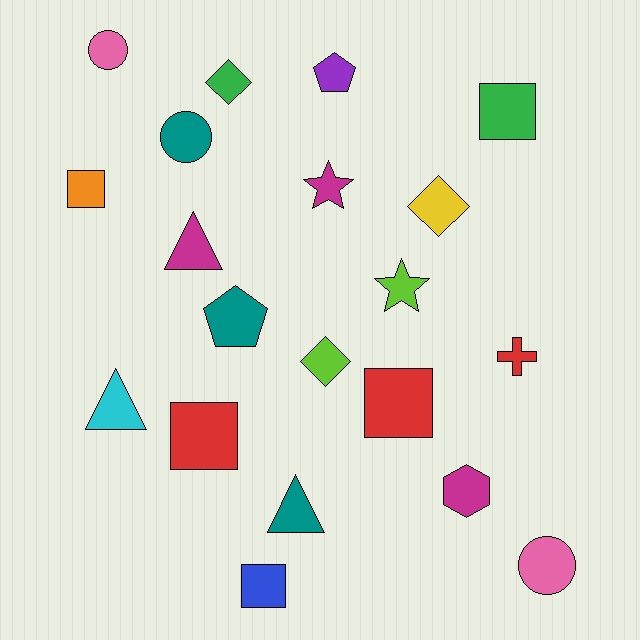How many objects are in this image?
There are 20 objects.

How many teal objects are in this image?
There are 3 teal objects.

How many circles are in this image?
There are 3 circles.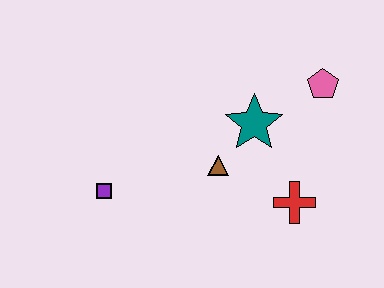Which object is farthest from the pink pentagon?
The purple square is farthest from the pink pentagon.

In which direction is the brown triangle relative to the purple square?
The brown triangle is to the right of the purple square.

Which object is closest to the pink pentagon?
The teal star is closest to the pink pentagon.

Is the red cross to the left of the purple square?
No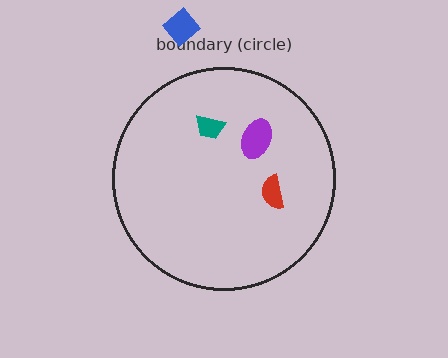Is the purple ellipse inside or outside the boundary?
Inside.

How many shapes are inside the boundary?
3 inside, 1 outside.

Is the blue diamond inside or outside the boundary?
Outside.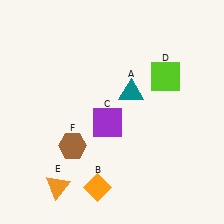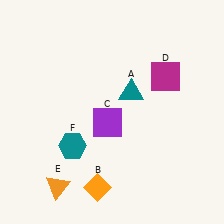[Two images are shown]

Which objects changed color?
D changed from lime to magenta. F changed from brown to teal.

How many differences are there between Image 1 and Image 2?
There are 2 differences between the two images.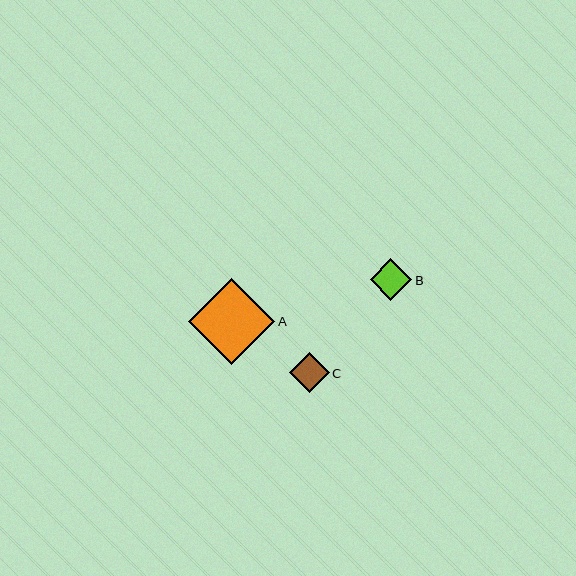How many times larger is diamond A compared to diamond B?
Diamond A is approximately 2.1 times the size of diamond B.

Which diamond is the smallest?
Diamond C is the smallest with a size of approximately 39 pixels.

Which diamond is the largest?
Diamond A is the largest with a size of approximately 86 pixels.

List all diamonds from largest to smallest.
From largest to smallest: A, B, C.